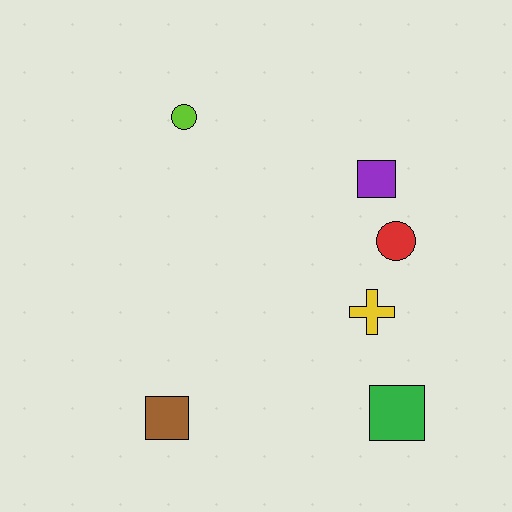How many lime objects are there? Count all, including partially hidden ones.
There is 1 lime object.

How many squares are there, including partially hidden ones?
There are 3 squares.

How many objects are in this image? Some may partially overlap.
There are 6 objects.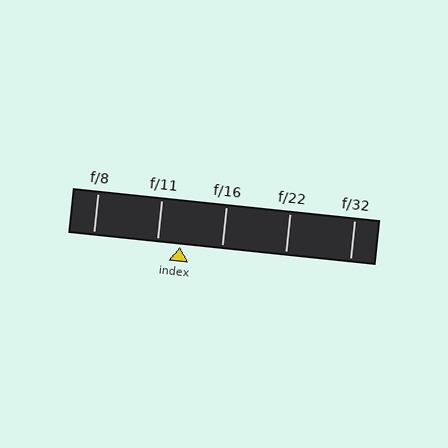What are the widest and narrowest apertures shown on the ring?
The widest aperture shown is f/8 and the narrowest is f/32.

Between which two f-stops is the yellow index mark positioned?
The index mark is between f/11 and f/16.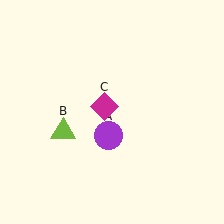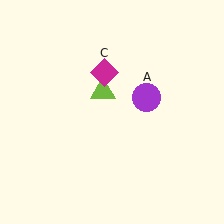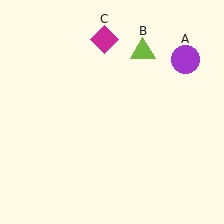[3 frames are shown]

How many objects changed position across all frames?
3 objects changed position: purple circle (object A), lime triangle (object B), magenta diamond (object C).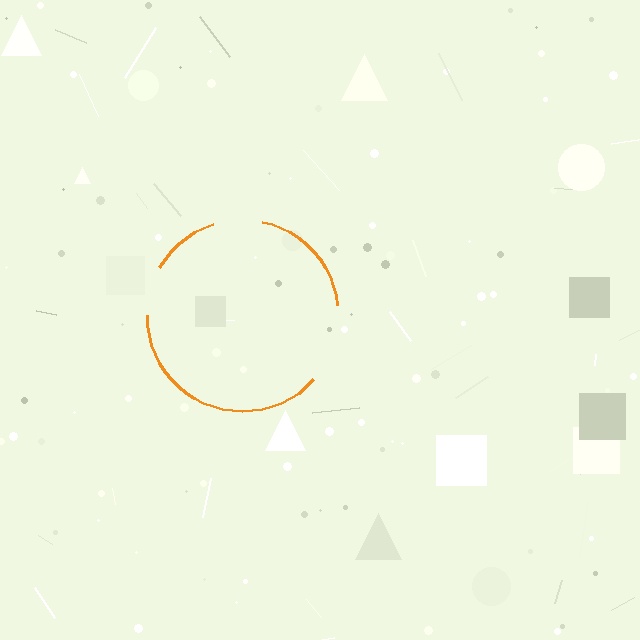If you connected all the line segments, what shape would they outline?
They would outline a circle.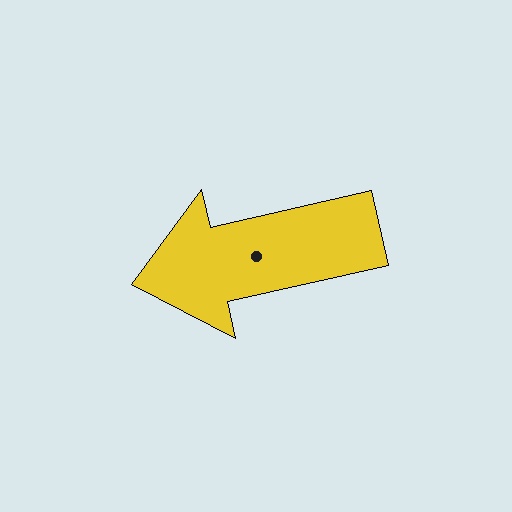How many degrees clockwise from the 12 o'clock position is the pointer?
Approximately 257 degrees.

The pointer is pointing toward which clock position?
Roughly 9 o'clock.